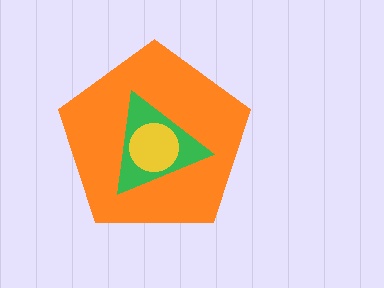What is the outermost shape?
The orange pentagon.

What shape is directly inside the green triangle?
The yellow circle.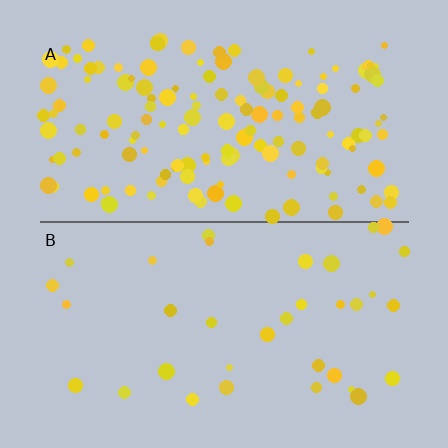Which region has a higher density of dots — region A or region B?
A (the top).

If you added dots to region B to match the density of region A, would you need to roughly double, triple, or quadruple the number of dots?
Approximately quadruple.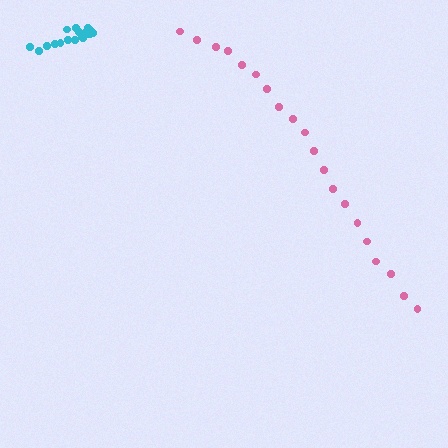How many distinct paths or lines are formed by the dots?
There are 2 distinct paths.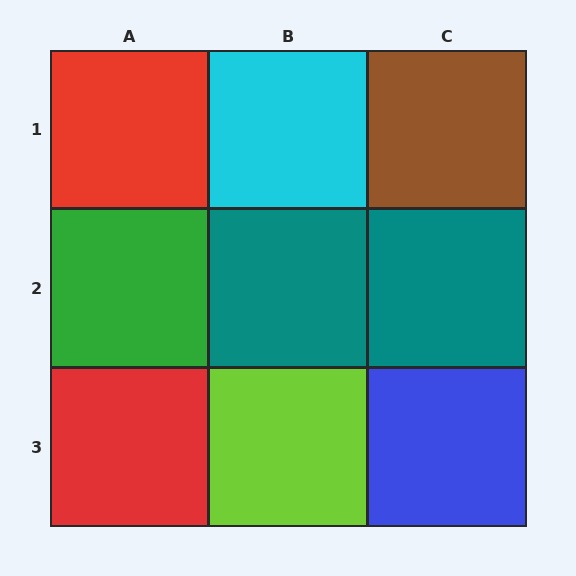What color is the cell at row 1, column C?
Brown.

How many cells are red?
2 cells are red.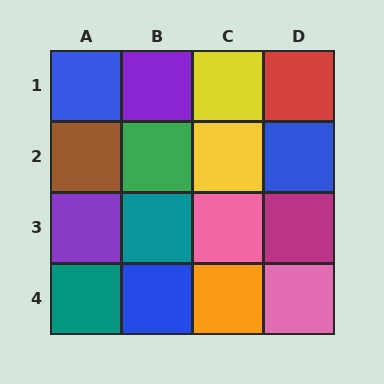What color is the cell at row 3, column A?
Purple.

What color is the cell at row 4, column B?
Blue.